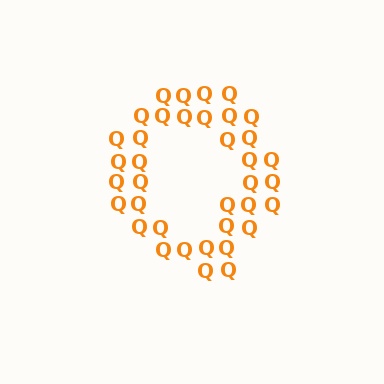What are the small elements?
The small elements are letter Q's.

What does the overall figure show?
The overall figure shows the letter Q.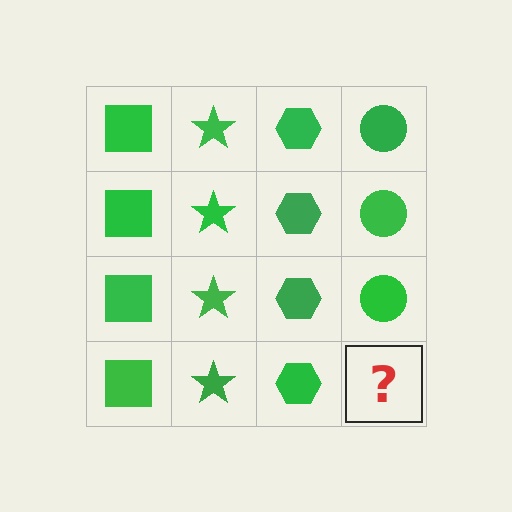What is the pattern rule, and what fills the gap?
The rule is that each column has a consistent shape. The gap should be filled with a green circle.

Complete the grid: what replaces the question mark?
The question mark should be replaced with a green circle.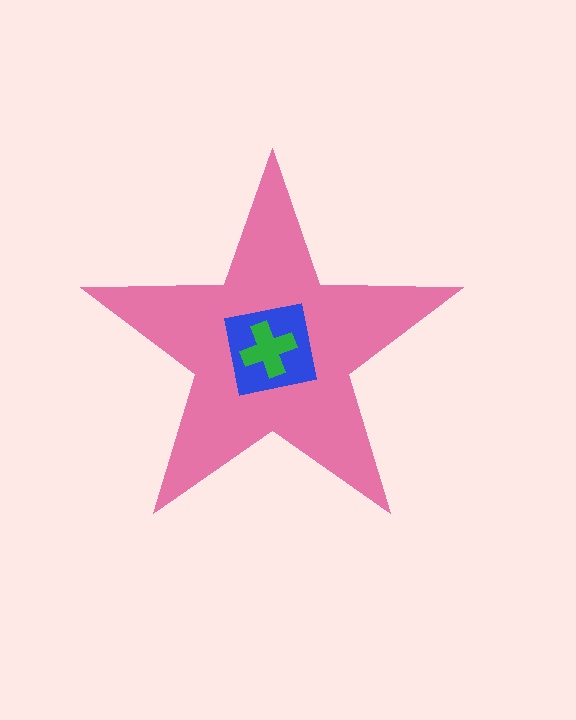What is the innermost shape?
The green cross.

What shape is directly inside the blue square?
The green cross.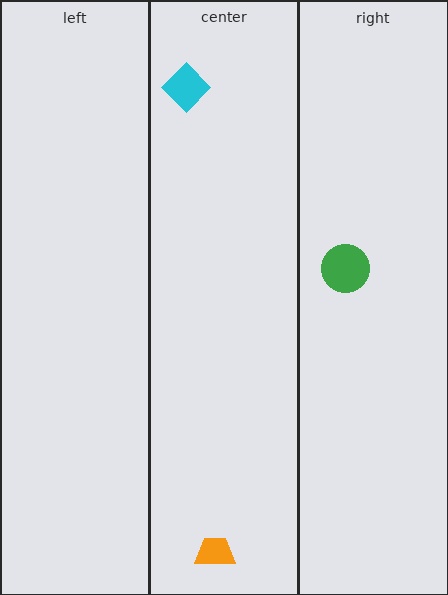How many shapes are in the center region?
2.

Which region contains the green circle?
The right region.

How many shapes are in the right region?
1.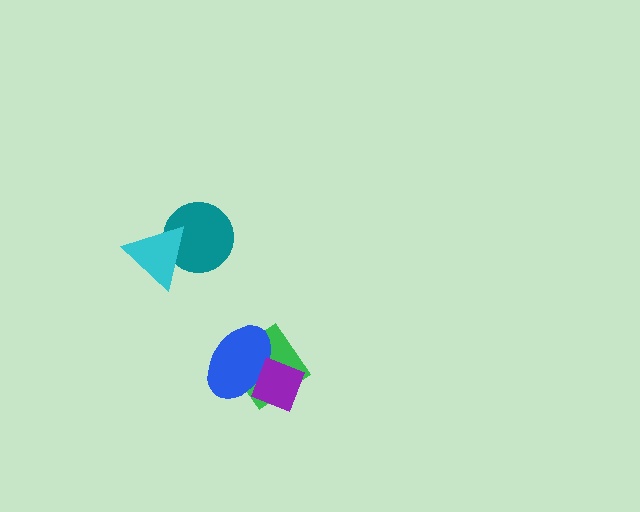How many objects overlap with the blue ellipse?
2 objects overlap with the blue ellipse.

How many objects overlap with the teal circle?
1 object overlaps with the teal circle.